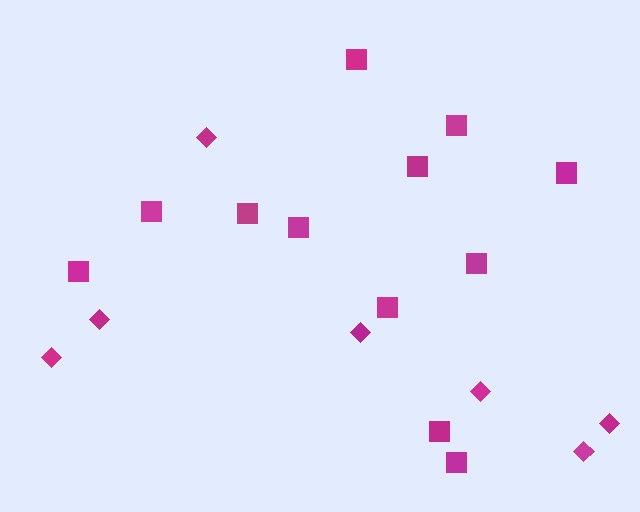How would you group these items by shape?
There are 2 groups: one group of squares (12) and one group of diamonds (7).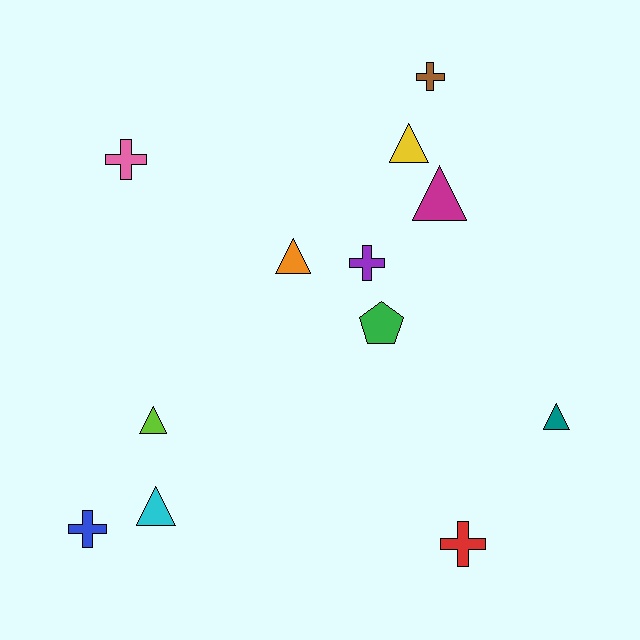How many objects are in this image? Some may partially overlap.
There are 12 objects.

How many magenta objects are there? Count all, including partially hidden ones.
There is 1 magenta object.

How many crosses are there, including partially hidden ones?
There are 5 crosses.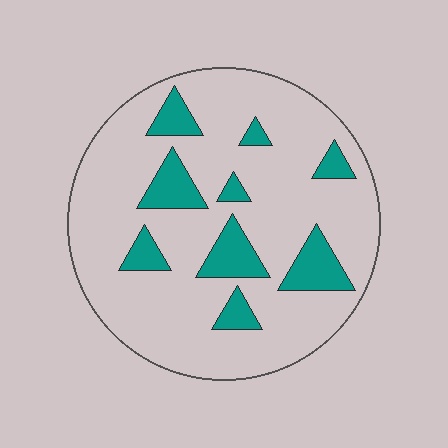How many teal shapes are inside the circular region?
9.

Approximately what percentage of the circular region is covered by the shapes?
Approximately 20%.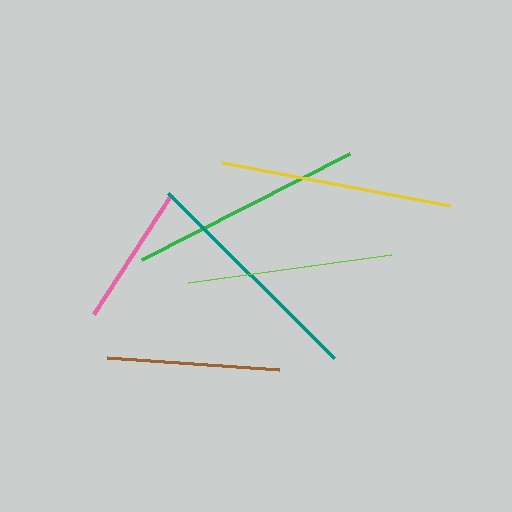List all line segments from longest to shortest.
From longest to shortest: teal, green, yellow, lime, brown, pink.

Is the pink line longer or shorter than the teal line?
The teal line is longer than the pink line.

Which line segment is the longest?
The teal line is the longest at approximately 234 pixels.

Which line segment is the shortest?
The pink line is the shortest at approximately 143 pixels.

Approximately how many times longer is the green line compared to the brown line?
The green line is approximately 1.4 times the length of the brown line.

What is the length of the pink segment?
The pink segment is approximately 143 pixels long.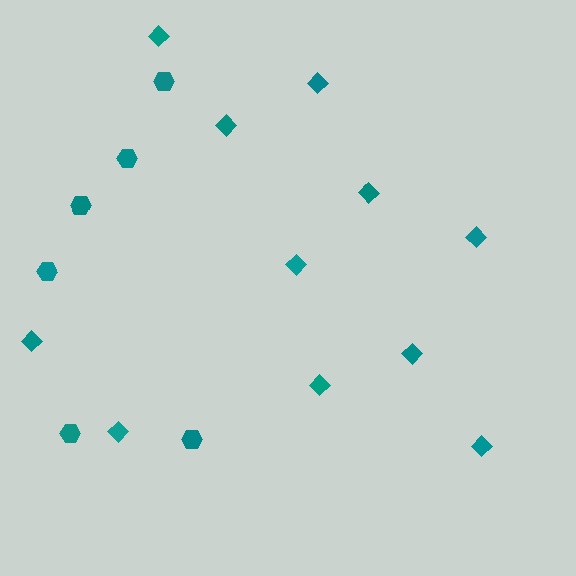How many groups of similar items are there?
There are 2 groups: one group of hexagons (6) and one group of diamonds (11).